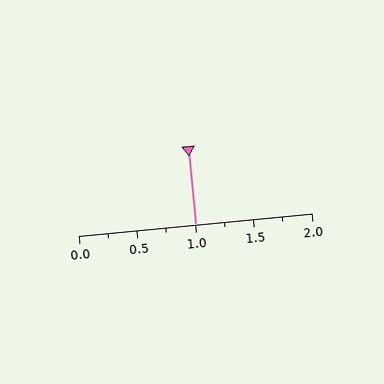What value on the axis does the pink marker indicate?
The marker indicates approximately 1.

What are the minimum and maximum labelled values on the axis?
The axis runs from 0.0 to 2.0.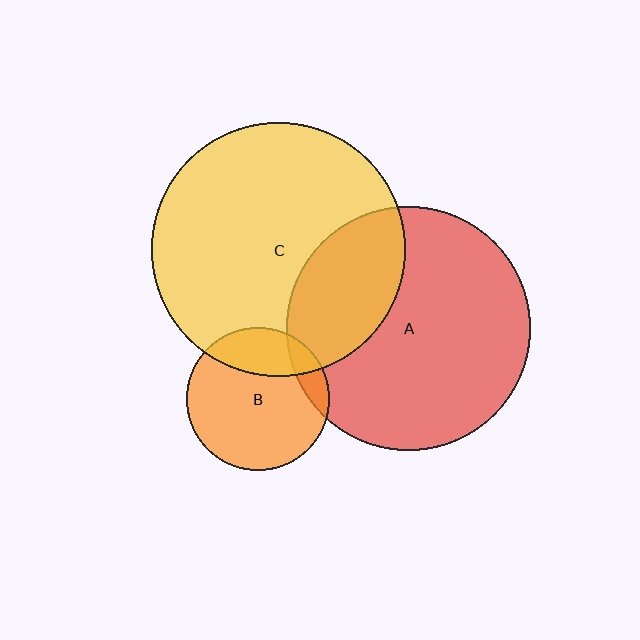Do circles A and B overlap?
Yes.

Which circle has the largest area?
Circle C (yellow).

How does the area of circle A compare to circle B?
Approximately 2.9 times.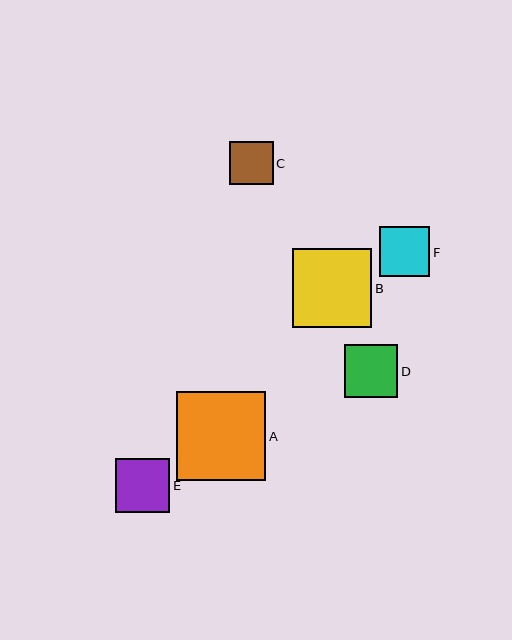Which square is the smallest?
Square C is the smallest with a size of approximately 44 pixels.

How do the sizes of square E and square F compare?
Square E and square F are approximately the same size.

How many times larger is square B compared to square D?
Square B is approximately 1.5 times the size of square D.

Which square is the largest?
Square A is the largest with a size of approximately 90 pixels.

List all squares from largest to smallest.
From largest to smallest: A, B, E, D, F, C.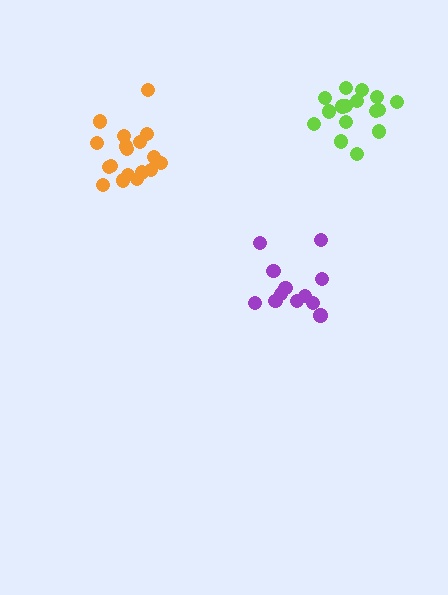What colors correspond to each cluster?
The clusters are colored: lime, orange, purple.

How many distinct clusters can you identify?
There are 3 distinct clusters.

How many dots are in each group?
Group 1: 16 dots, Group 2: 18 dots, Group 3: 12 dots (46 total).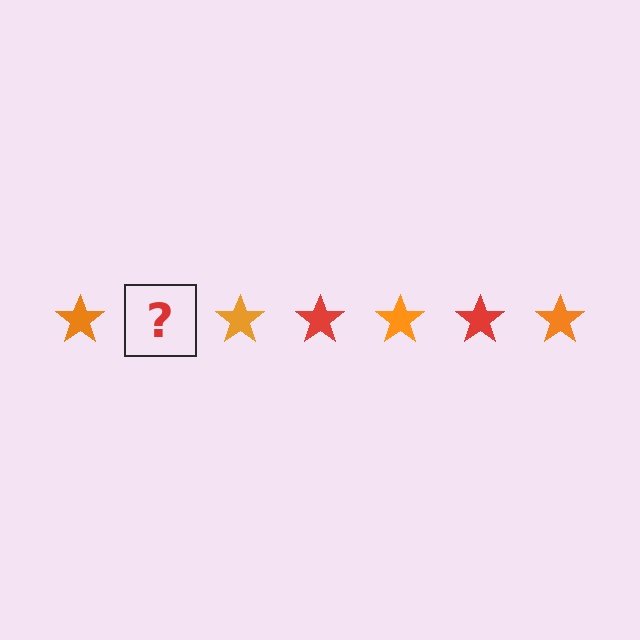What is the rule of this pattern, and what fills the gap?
The rule is that the pattern cycles through orange, red stars. The gap should be filled with a red star.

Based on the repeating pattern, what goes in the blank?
The blank should be a red star.